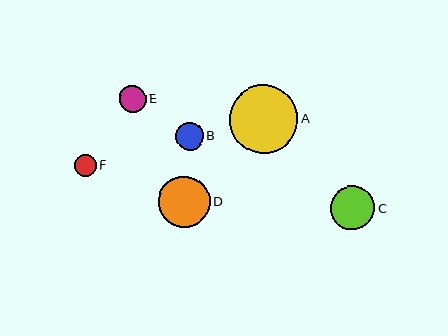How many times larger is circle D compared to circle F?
Circle D is approximately 2.4 times the size of circle F.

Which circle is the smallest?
Circle F is the smallest with a size of approximately 21 pixels.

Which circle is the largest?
Circle A is the largest with a size of approximately 69 pixels.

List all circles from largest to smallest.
From largest to smallest: A, D, C, B, E, F.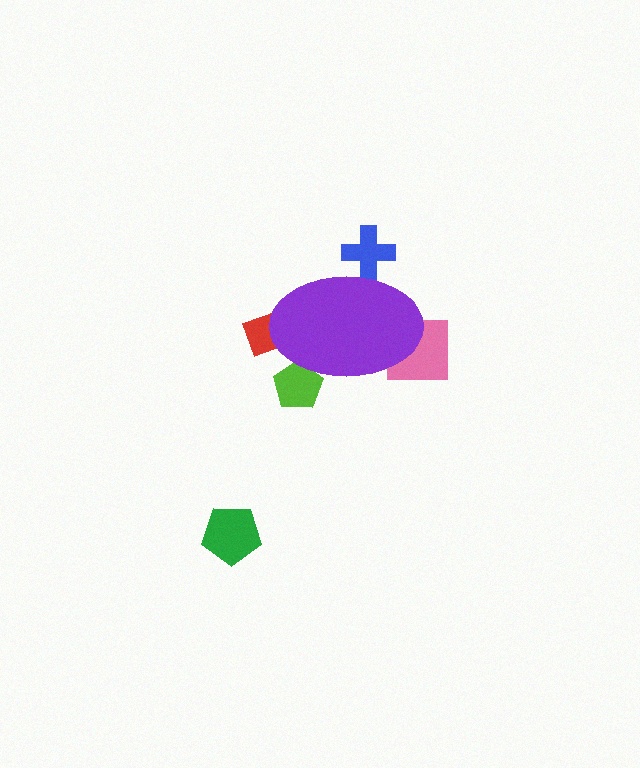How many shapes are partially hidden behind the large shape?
4 shapes are partially hidden.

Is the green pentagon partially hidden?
No, the green pentagon is fully visible.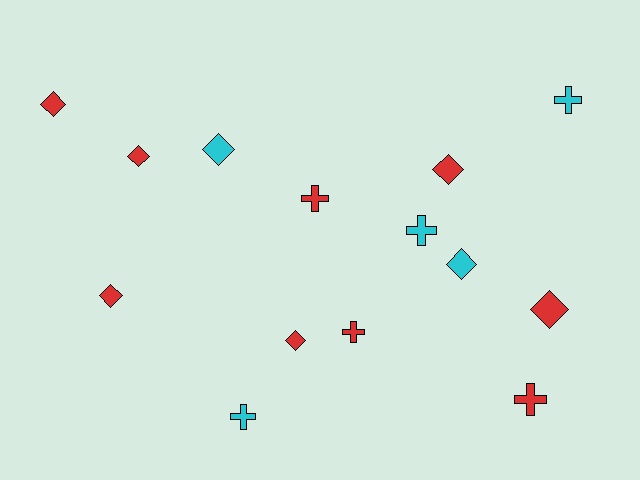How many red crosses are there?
There are 3 red crosses.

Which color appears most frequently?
Red, with 9 objects.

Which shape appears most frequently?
Diamond, with 8 objects.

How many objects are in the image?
There are 14 objects.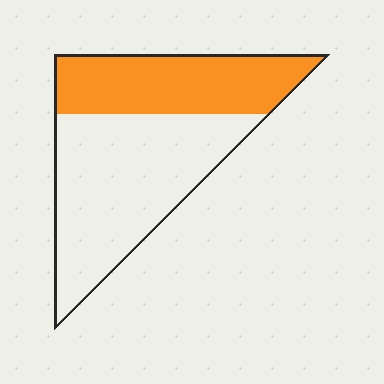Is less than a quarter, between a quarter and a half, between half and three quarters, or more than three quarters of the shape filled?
Between a quarter and a half.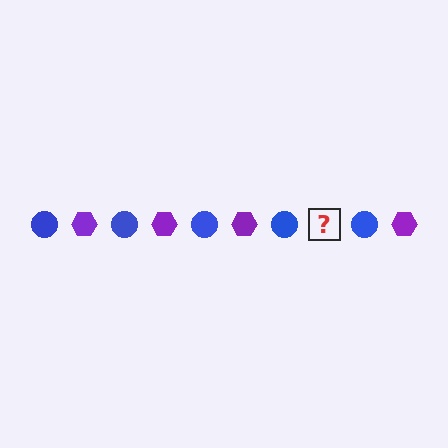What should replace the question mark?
The question mark should be replaced with a purple hexagon.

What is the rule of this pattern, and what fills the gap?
The rule is that the pattern alternates between blue circle and purple hexagon. The gap should be filled with a purple hexagon.